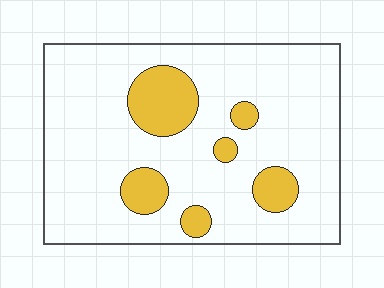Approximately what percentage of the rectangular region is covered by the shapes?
Approximately 15%.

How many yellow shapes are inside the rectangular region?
6.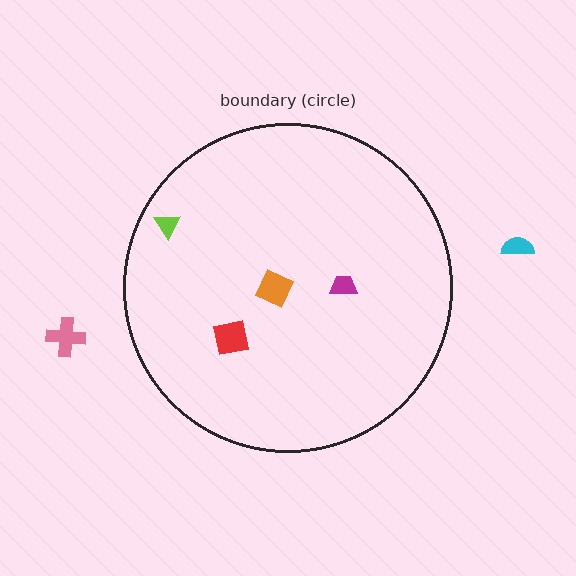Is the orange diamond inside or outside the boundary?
Inside.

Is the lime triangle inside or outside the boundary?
Inside.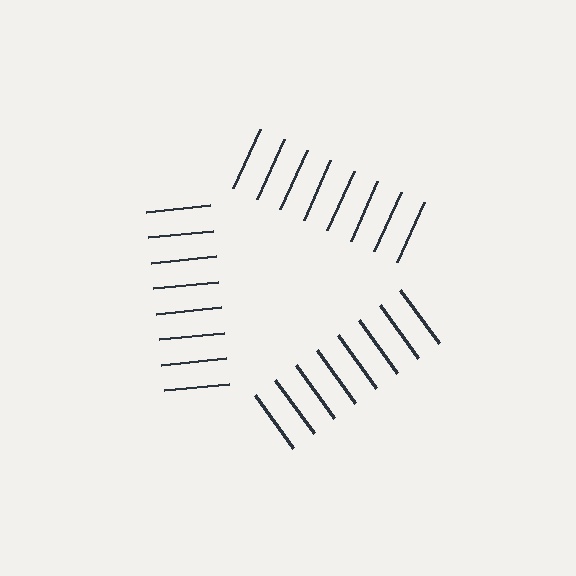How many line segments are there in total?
24 — 8 along each of the 3 edges.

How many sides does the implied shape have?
3 sides — the line-ends trace a triangle.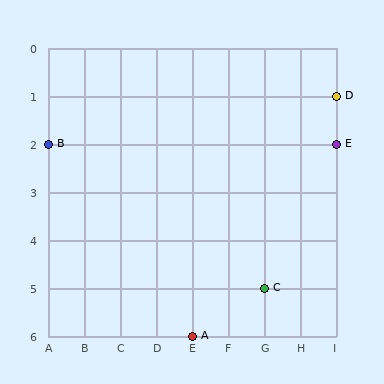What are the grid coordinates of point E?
Point E is at grid coordinates (I, 2).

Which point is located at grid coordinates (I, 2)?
Point E is at (I, 2).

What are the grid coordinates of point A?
Point A is at grid coordinates (E, 6).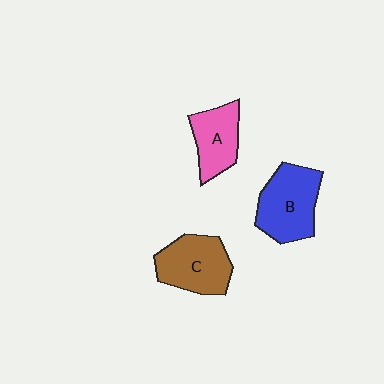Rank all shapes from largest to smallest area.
From largest to smallest: B (blue), C (brown), A (pink).